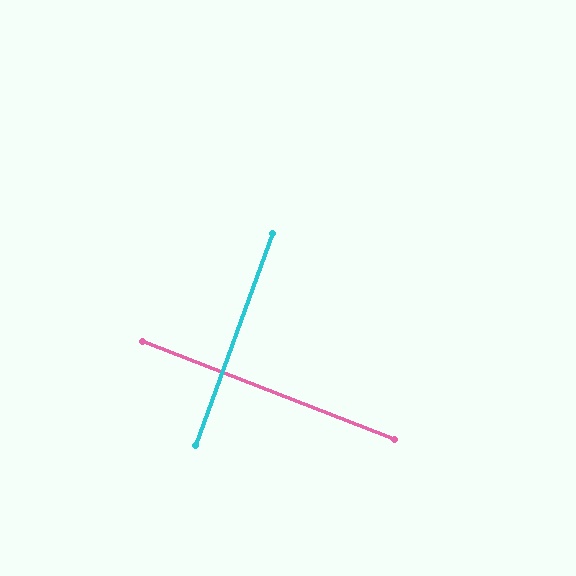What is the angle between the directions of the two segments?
Approximately 89 degrees.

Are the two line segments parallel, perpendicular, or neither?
Perpendicular — they meet at approximately 89°.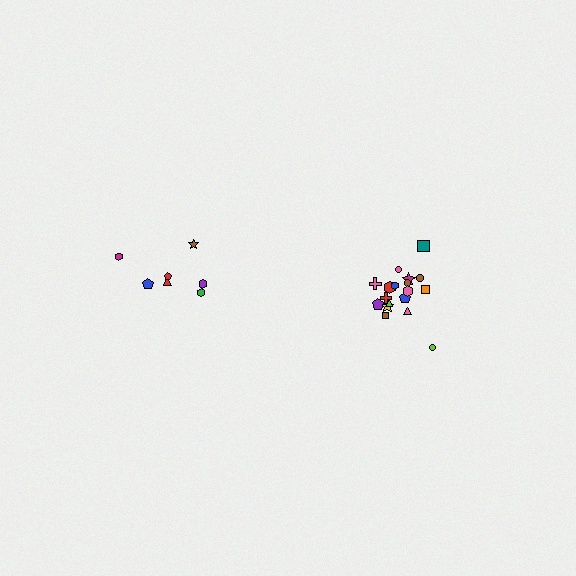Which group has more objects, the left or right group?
The right group.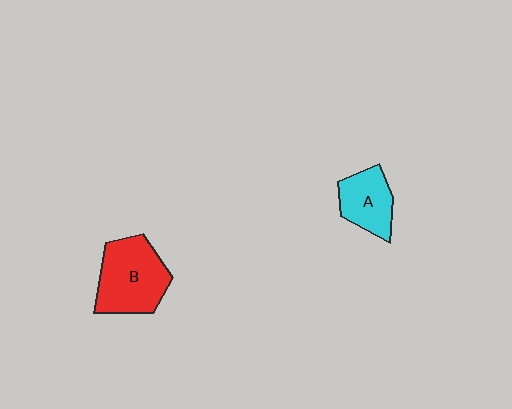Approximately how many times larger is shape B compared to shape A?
Approximately 1.5 times.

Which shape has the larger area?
Shape B (red).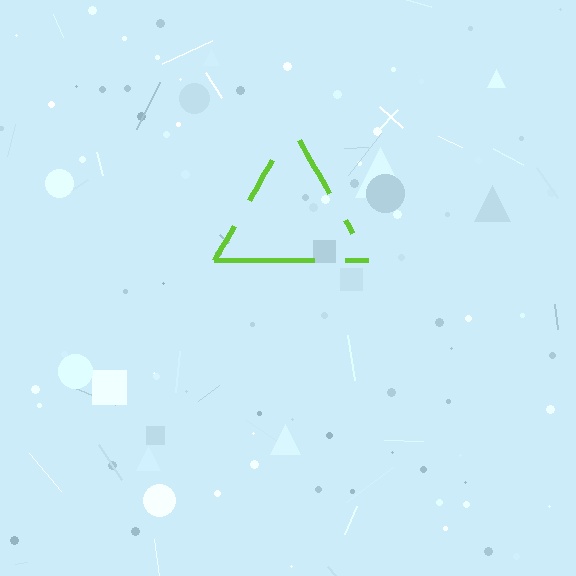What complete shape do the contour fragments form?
The contour fragments form a triangle.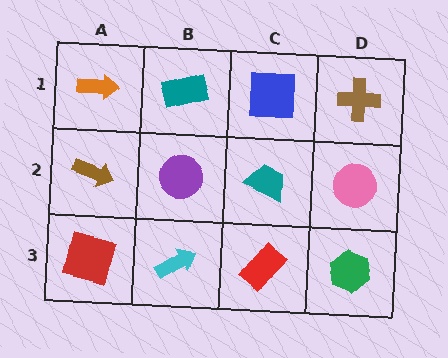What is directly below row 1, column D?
A pink circle.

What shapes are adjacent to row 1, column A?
A brown arrow (row 2, column A), a teal rectangle (row 1, column B).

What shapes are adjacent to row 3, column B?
A purple circle (row 2, column B), a red square (row 3, column A), a red rectangle (row 3, column C).